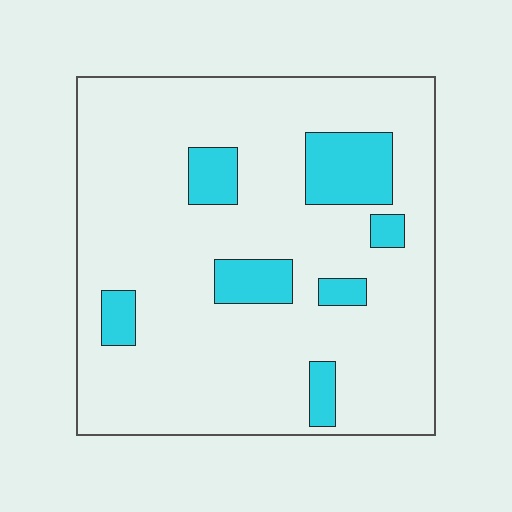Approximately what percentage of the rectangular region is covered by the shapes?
Approximately 15%.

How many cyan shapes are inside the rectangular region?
7.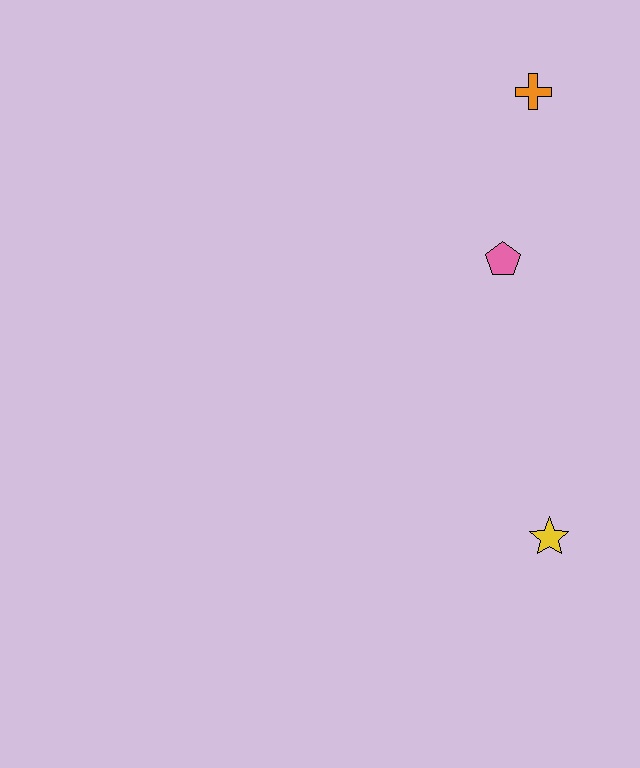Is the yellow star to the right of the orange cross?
Yes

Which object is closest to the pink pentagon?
The orange cross is closest to the pink pentagon.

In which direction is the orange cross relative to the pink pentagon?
The orange cross is above the pink pentagon.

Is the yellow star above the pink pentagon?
No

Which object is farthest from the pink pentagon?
The yellow star is farthest from the pink pentagon.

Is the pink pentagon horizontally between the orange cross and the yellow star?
No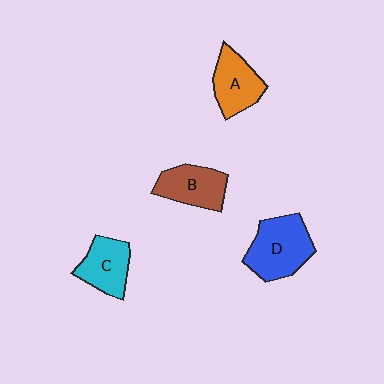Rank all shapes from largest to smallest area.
From largest to smallest: D (blue), B (brown), A (orange), C (cyan).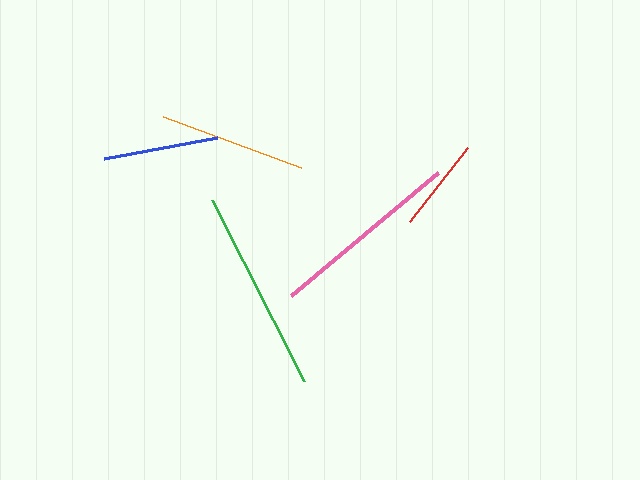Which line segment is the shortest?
The red line is the shortest at approximately 94 pixels.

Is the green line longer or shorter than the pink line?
The green line is longer than the pink line.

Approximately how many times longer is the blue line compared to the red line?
The blue line is approximately 1.2 times the length of the red line.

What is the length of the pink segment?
The pink segment is approximately 192 pixels long.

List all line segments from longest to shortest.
From longest to shortest: green, pink, orange, blue, red.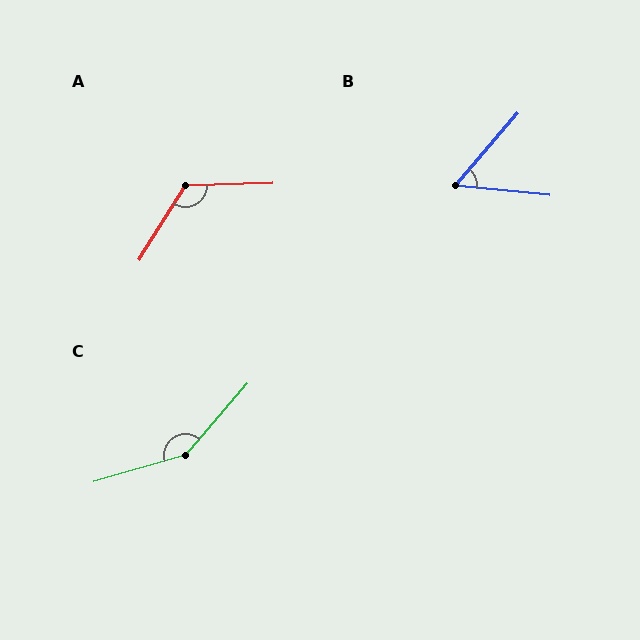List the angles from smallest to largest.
B (55°), A (124°), C (147°).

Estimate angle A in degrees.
Approximately 124 degrees.